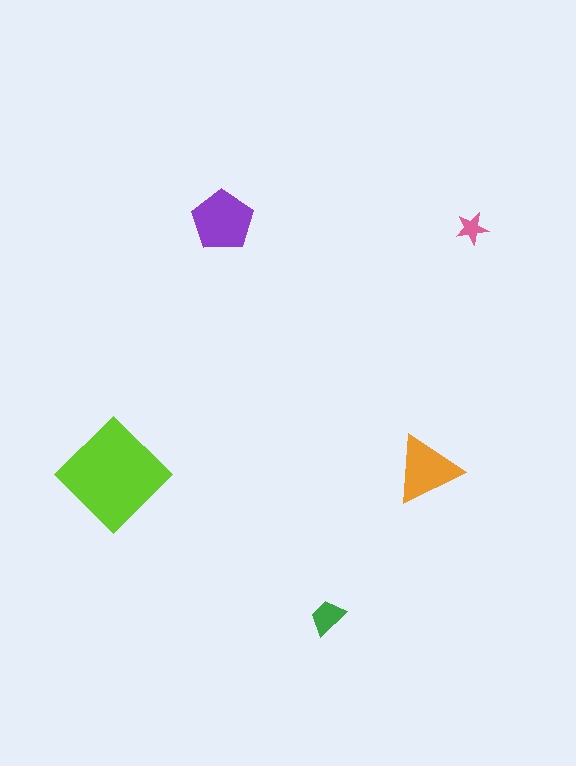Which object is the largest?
The lime diamond.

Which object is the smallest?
The pink star.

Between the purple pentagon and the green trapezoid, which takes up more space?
The purple pentagon.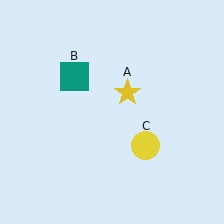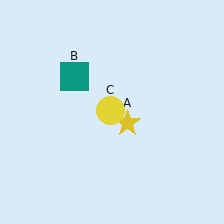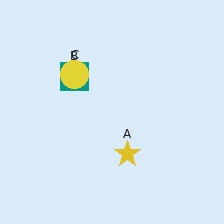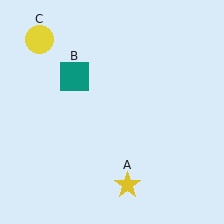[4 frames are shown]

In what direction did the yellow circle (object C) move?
The yellow circle (object C) moved up and to the left.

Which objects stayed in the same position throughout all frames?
Teal square (object B) remained stationary.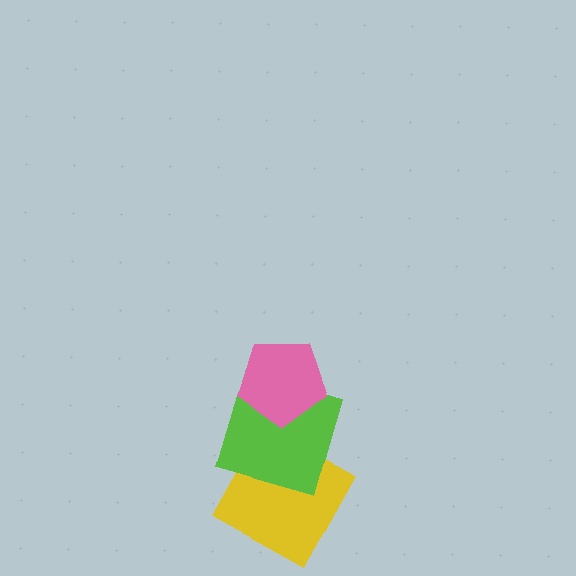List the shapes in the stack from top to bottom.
From top to bottom: the pink pentagon, the lime square, the yellow square.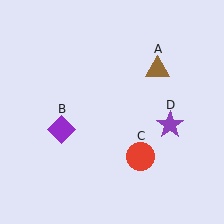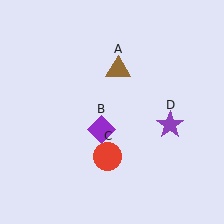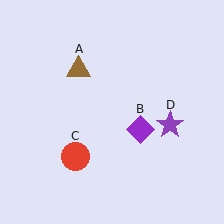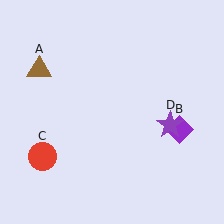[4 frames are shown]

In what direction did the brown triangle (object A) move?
The brown triangle (object A) moved left.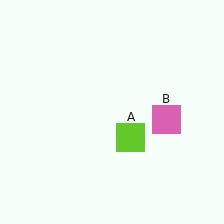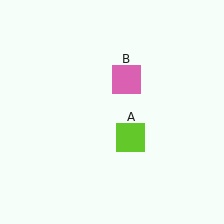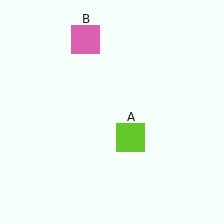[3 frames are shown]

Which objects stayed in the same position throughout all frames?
Lime square (object A) remained stationary.